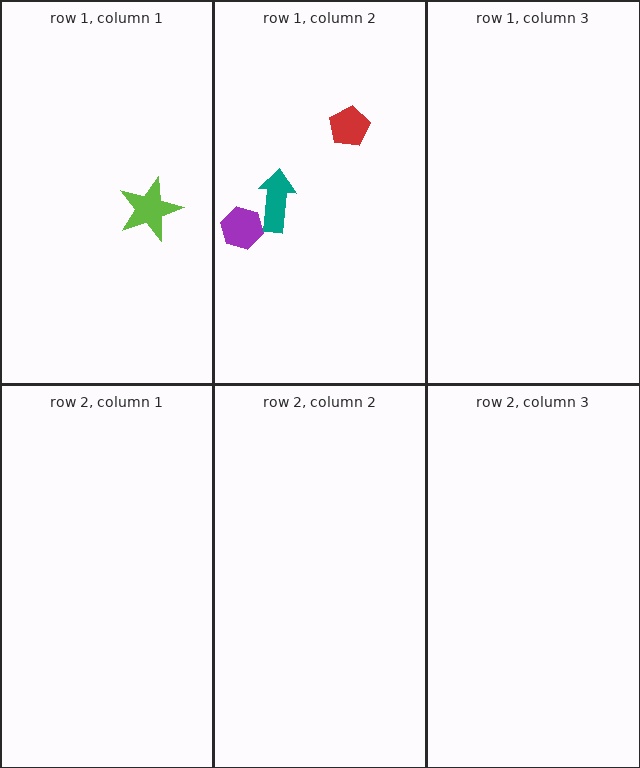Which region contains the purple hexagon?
The row 1, column 2 region.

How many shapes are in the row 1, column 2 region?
3.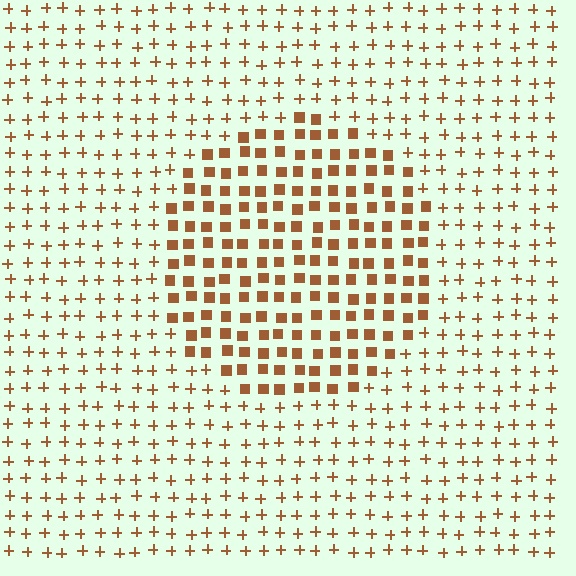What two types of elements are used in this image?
The image uses squares inside the circle region and plus signs outside it.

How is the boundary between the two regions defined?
The boundary is defined by a change in element shape: squares inside vs. plus signs outside. All elements share the same color and spacing.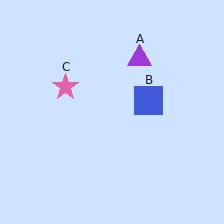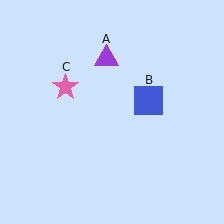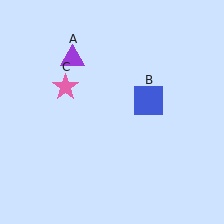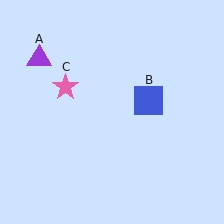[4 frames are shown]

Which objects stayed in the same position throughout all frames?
Blue square (object B) and pink star (object C) remained stationary.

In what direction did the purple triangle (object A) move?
The purple triangle (object A) moved left.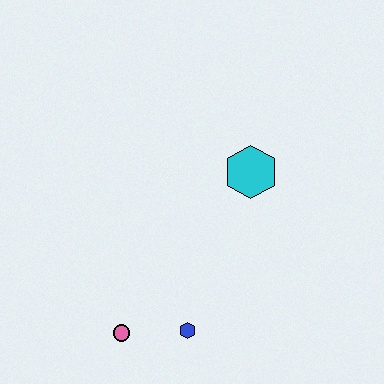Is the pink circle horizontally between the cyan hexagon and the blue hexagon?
No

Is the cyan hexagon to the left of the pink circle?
No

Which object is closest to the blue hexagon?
The pink circle is closest to the blue hexagon.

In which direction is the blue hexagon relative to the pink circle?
The blue hexagon is to the right of the pink circle.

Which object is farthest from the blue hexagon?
The cyan hexagon is farthest from the blue hexagon.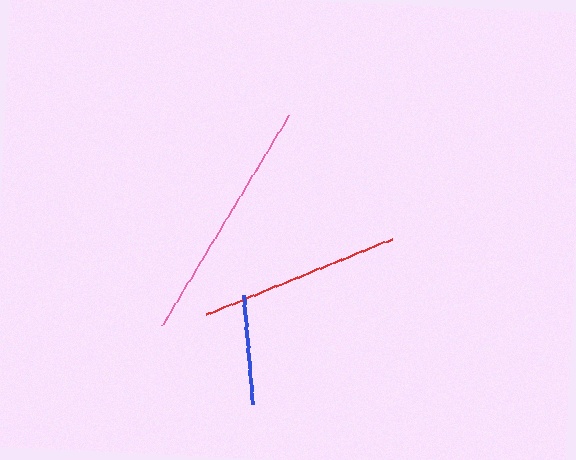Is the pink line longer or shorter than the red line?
The pink line is longer than the red line.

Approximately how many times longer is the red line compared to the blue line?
The red line is approximately 1.8 times the length of the blue line.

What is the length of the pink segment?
The pink segment is approximately 245 pixels long.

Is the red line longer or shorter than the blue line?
The red line is longer than the blue line.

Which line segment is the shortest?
The blue line is the shortest at approximately 110 pixels.